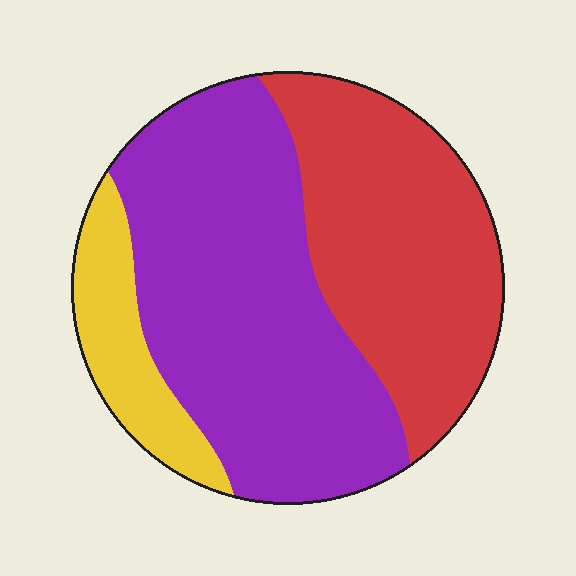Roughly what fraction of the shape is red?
Red takes up about three eighths (3/8) of the shape.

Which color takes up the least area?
Yellow, at roughly 15%.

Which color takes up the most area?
Purple, at roughly 50%.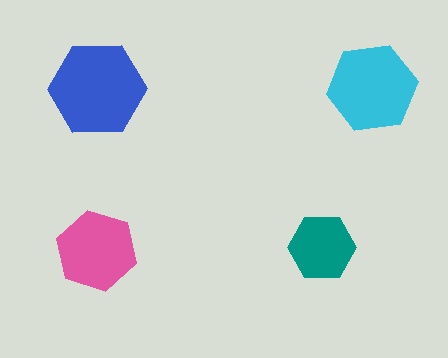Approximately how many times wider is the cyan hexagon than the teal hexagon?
About 1.5 times wider.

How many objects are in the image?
There are 4 objects in the image.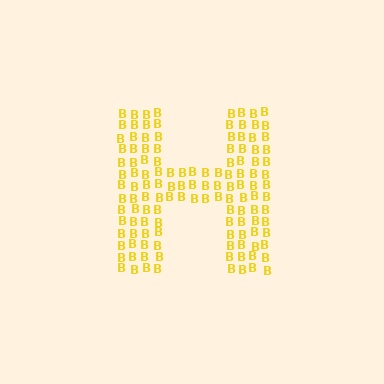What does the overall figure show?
The overall figure shows the letter H.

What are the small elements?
The small elements are letter B's.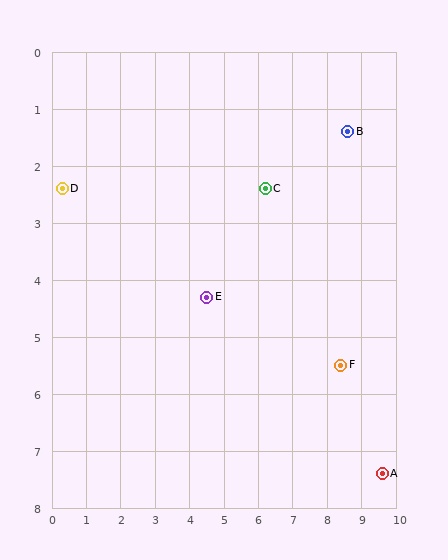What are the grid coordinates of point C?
Point C is at approximately (6.2, 2.4).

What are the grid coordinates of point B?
Point B is at approximately (8.6, 1.4).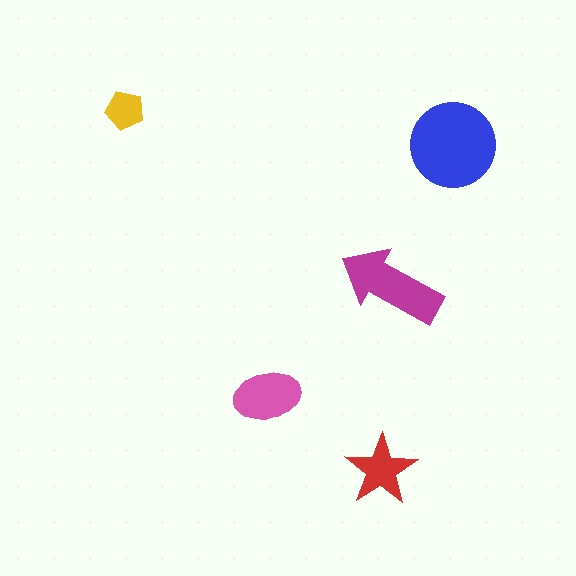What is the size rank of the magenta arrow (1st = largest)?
2nd.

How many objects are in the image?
There are 5 objects in the image.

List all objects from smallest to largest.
The yellow pentagon, the red star, the pink ellipse, the magenta arrow, the blue circle.